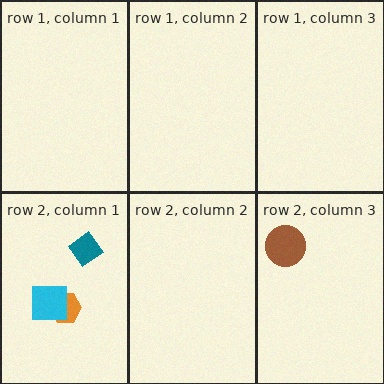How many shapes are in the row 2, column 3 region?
1.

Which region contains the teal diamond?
The row 2, column 1 region.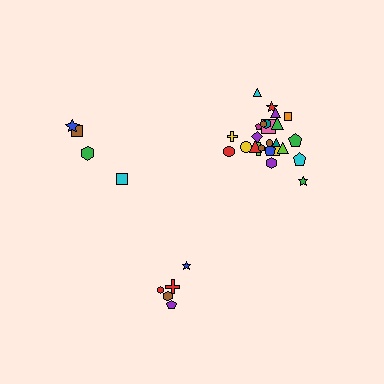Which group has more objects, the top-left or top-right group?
The top-right group.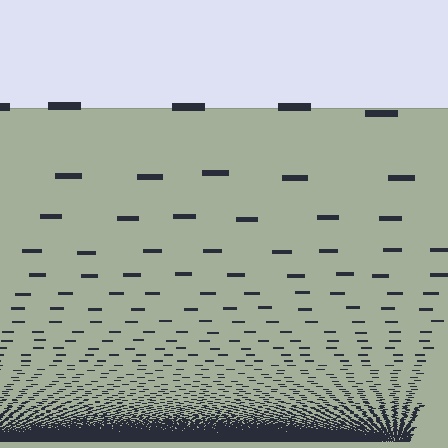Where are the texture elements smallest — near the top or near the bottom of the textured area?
Near the bottom.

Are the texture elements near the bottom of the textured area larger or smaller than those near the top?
Smaller. The gradient is inverted — elements near the bottom are smaller and denser.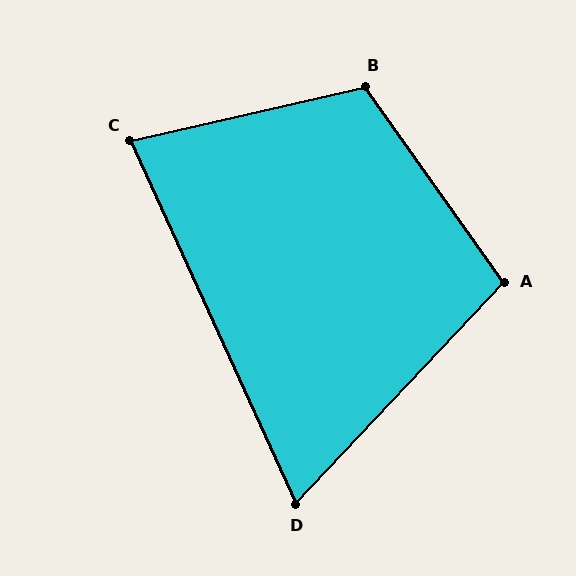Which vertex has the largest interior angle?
B, at approximately 112 degrees.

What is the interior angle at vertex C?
Approximately 79 degrees (acute).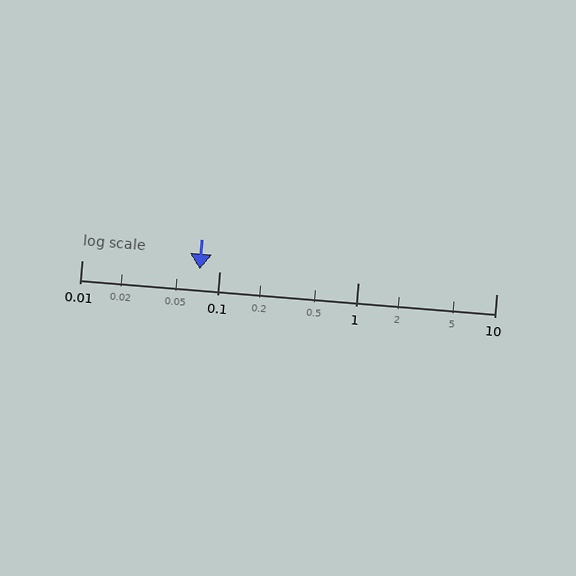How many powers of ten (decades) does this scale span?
The scale spans 3 decades, from 0.01 to 10.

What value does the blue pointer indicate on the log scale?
The pointer indicates approximately 0.072.